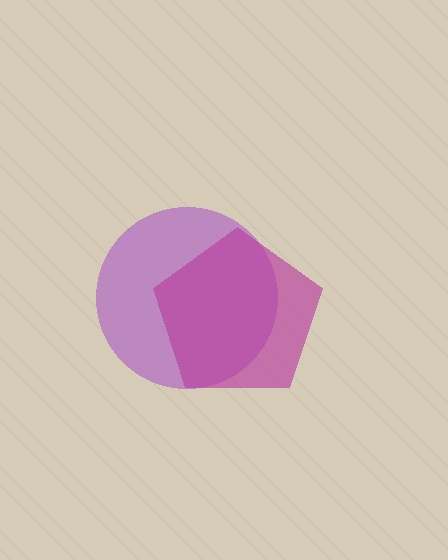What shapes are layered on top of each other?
The layered shapes are: a purple circle, a magenta pentagon.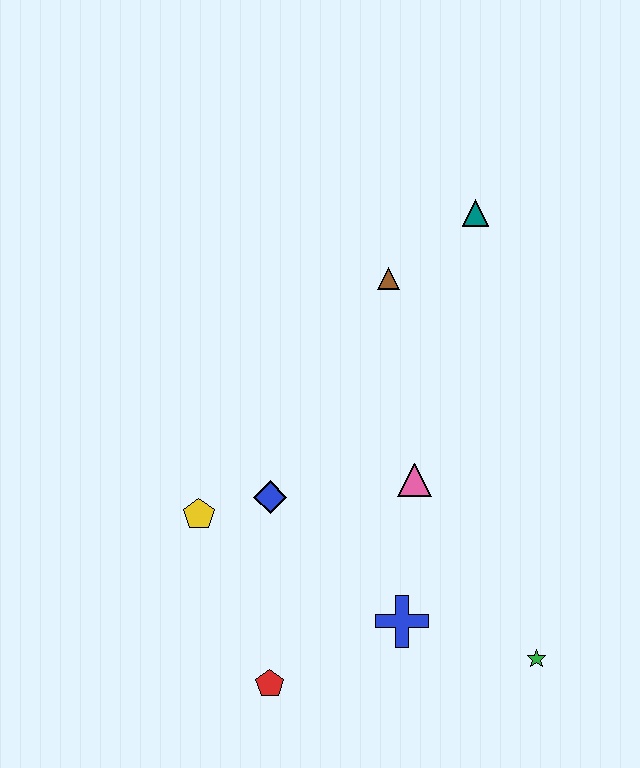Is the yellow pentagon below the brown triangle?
Yes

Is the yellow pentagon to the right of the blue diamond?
No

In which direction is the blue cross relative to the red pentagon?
The blue cross is to the right of the red pentagon.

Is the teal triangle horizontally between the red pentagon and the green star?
Yes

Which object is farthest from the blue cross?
The teal triangle is farthest from the blue cross.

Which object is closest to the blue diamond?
The yellow pentagon is closest to the blue diamond.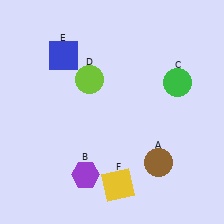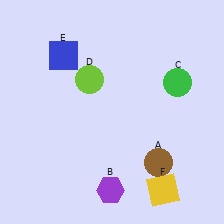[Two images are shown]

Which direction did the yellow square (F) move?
The yellow square (F) moved right.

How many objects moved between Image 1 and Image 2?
2 objects moved between the two images.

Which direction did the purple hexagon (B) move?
The purple hexagon (B) moved right.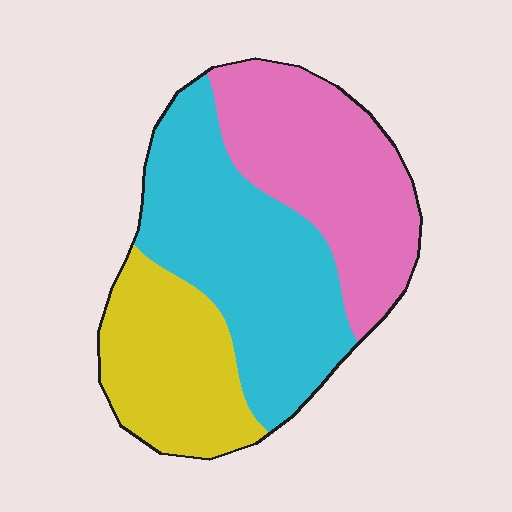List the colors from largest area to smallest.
From largest to smallest: cyan, pink, yellow.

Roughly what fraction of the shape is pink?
Pink covers 34% of the shape.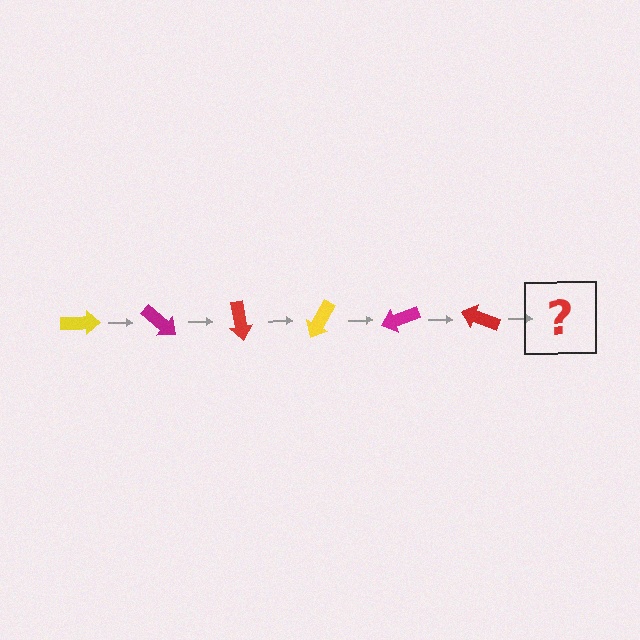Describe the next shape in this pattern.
It should be a yellow arrow, rotated 240 degrees from the start.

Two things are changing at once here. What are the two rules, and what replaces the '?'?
The two rules are that it rotates 40 degrees each step and the color cycles through yellow, magenta, and red. The '?' should be a yellow arrow, rotated 240 degrees from the start.